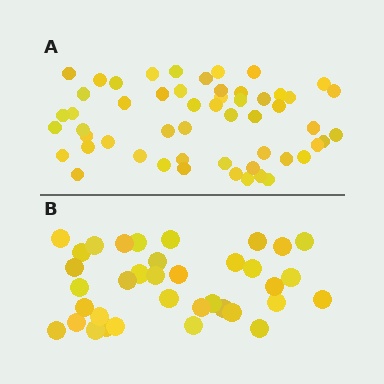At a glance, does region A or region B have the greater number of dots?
Region A (the top region) has more dots.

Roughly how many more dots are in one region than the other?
Region A has approximately 20 more dots than region B.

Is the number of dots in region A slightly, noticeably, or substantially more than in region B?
Region A has substantially more. The ratio is roughly 1.5 to 1.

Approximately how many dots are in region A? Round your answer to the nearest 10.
About 50 dots. (The exact count is 54, which rounds to 50.)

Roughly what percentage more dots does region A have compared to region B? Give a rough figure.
About 50% more.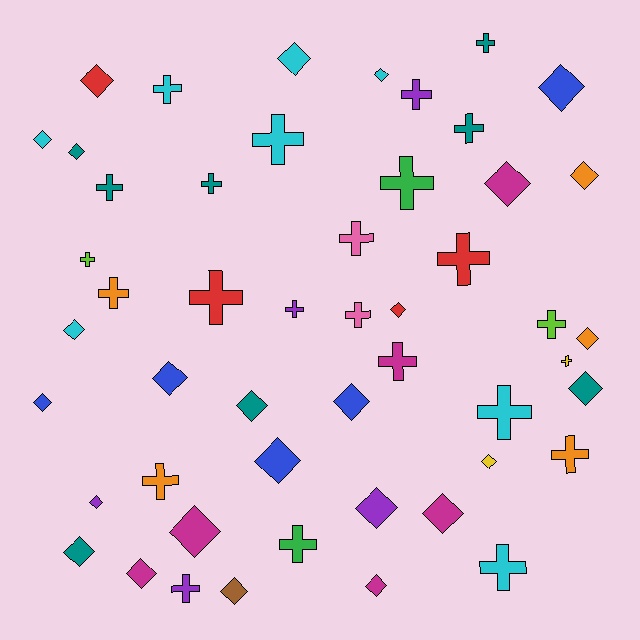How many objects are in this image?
There are 50 objects.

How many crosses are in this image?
There are 24 crosses.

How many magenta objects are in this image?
There are 6 magenta objects.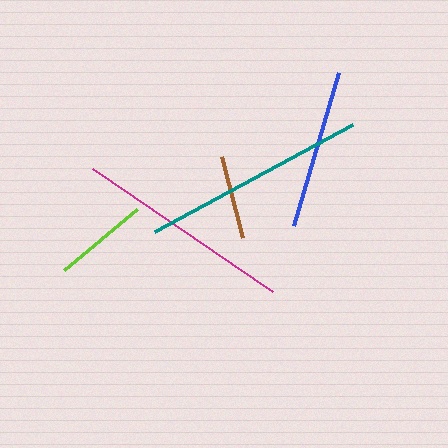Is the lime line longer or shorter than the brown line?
The lime line is longer than the brown line.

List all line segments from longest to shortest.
From longest to shortest: teal, magenta, blue, lime, brown.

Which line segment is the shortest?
The brown line is the shortest at approximately 83 pixels.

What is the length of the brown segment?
The brown segment is approximately 83 pixels long.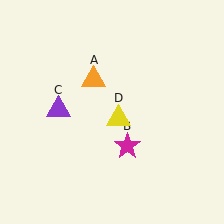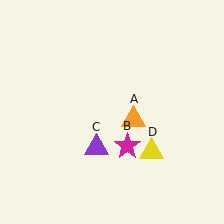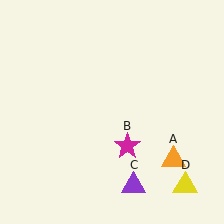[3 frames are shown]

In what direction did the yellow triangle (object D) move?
The yellow triangle (object D) moved down and to the right.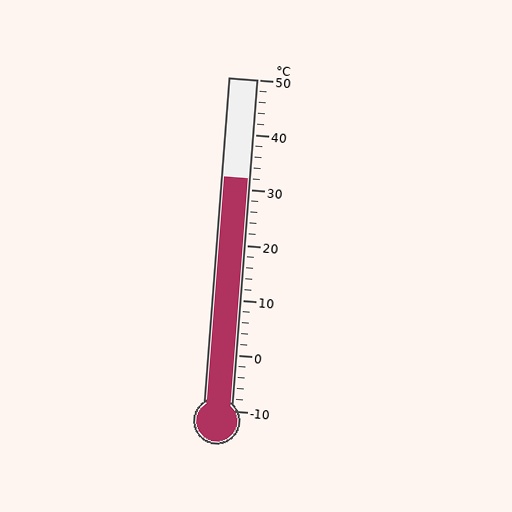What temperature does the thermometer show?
The thermometer shows approximately 32°C.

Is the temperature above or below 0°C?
The temperature is above 0°C.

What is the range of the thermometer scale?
The thermometer scale ranges from -10°C to 50°C.